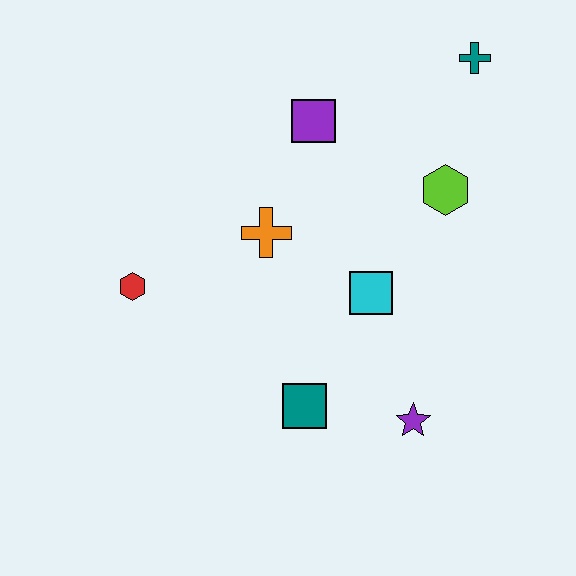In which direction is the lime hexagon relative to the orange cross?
The lime hexagon is to the right of the orange cross.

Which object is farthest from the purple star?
The teal cross is farthest from the purple star.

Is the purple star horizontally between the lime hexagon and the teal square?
Yes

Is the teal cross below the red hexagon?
No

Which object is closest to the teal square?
The purple star is closest to the teal square.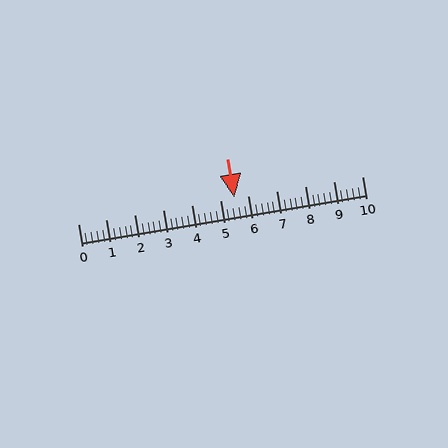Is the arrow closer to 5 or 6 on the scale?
The arrow is closer to 6.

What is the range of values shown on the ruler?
The ruler shows values from 0 to 10.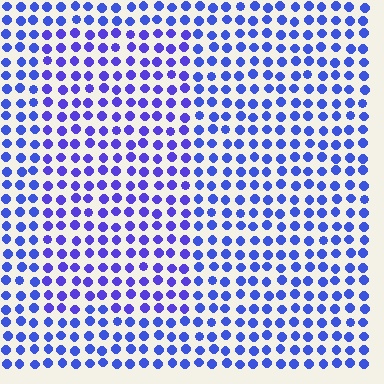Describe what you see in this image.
The image is filled with small blue elements in a uniform arrangement. A rectangle-shaped region is visible where the elements are tinted to a slightly different hue, forming a subtle color boundary.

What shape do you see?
I see a rectangle.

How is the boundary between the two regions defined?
The boundary is defined purely by a slight shift in hue (about 19 degrees). Spacing, size, and orientation are identical on both sides.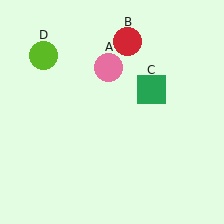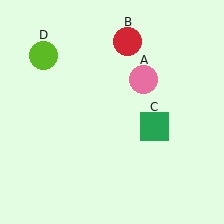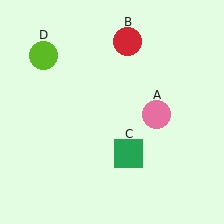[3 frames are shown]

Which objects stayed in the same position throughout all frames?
Red circle (object B) and lime circle (object D) remained stationary.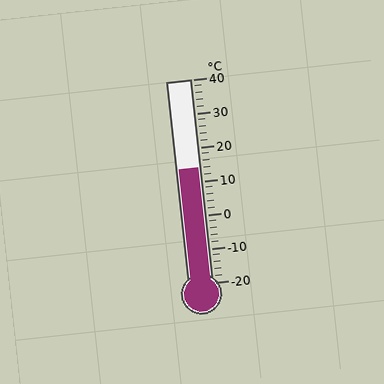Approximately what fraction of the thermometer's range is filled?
The thermometer is filled to approximately 55% of its range.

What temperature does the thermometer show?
The thermometer shows approximately 14°C.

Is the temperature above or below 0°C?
The temperature is above 0°C.